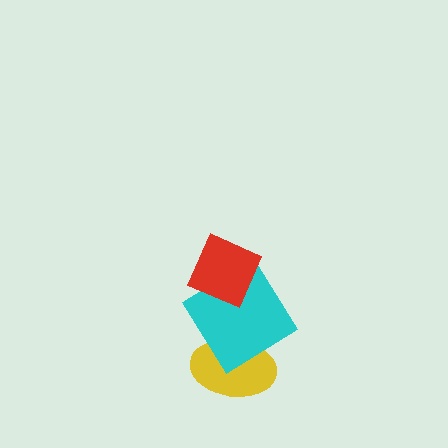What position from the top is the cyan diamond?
The cyan diamond is 2nd from the top.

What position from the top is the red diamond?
The red diamond is 1st from the top.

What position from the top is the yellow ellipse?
The yellow ellipse is 3rd from the top.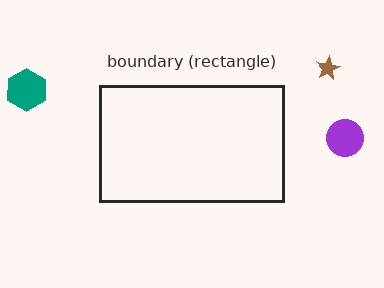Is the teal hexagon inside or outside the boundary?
Outside.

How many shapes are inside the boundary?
0 inside, 3 outside.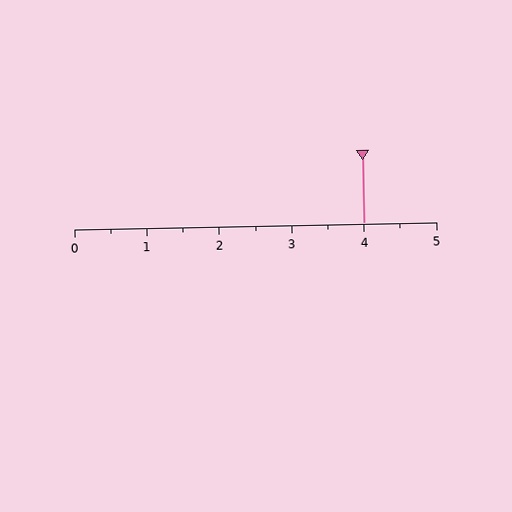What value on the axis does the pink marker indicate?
The marker indicates approximately 4.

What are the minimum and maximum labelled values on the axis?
The axis runs from 0 to 5.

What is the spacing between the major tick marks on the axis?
The major ticks are spaced 1 apart.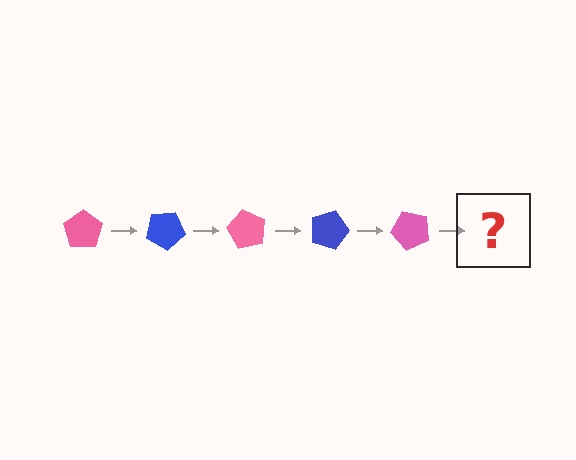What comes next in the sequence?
The next element should be a blue pentagon, rotated 150 degrees from the start.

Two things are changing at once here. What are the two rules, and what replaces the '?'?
The two rules are that it rotates 30 degrees each step and the color cycles through pink and blue. The '?' should be a blue pentagon, rotated 150 degrees from the start.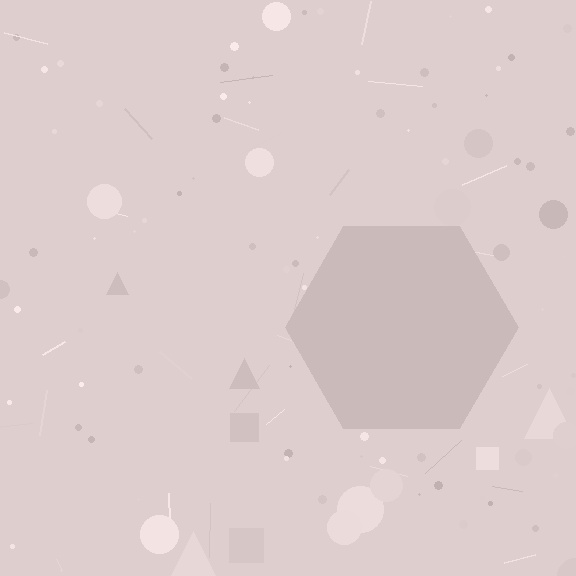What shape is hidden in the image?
A hexagon is hidden in the image.